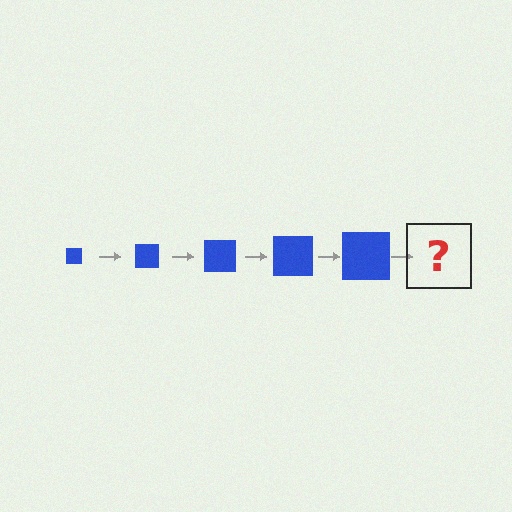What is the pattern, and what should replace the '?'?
The pattern is that the square gets progressively larger each step. The '?' should be a blue square, larger than the previous one.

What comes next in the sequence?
The next element should be a blue square, larger than the previous one.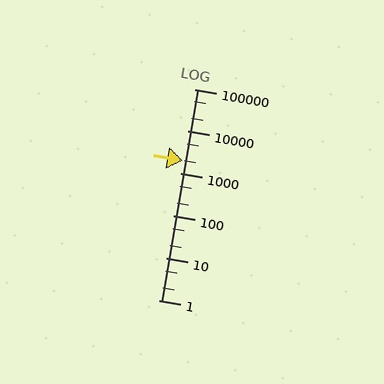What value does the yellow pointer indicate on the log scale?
The pointer indicates approximately 2000.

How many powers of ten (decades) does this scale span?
The scale spans 5 decades, from 1 to 100000.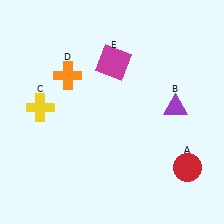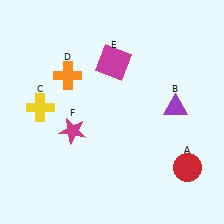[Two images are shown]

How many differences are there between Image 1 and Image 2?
There is 1 difference between the two images.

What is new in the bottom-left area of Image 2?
A magenta star (F) was added in the bottom-left area of Image 2.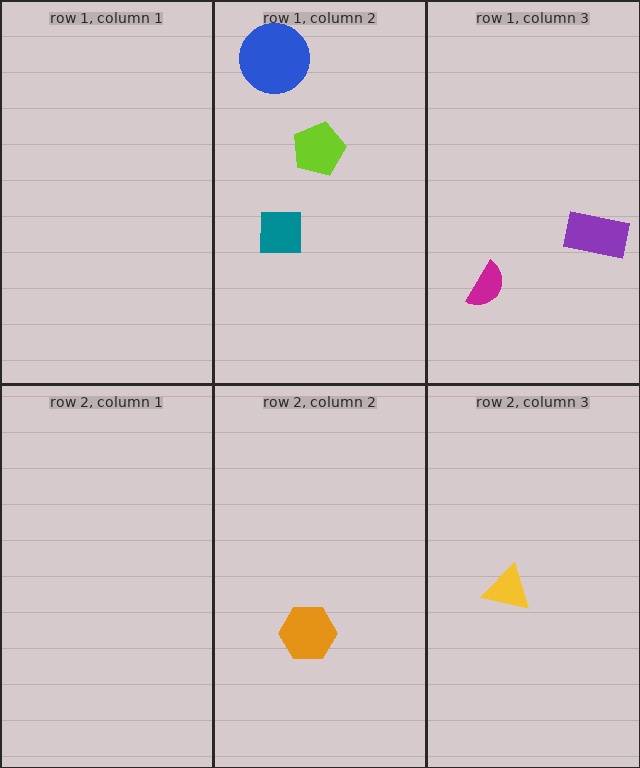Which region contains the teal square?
The row 1, column 2 region.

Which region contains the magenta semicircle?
The row 1, column 3 region.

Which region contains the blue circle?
The row 1, column 2 region.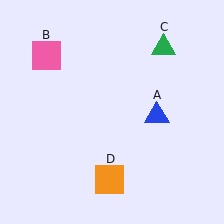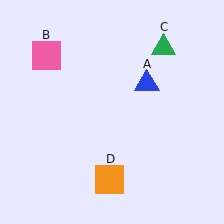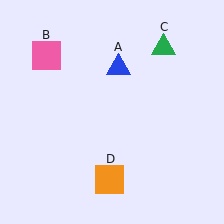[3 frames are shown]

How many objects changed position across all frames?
1 object changed position: blue triangle (object A).